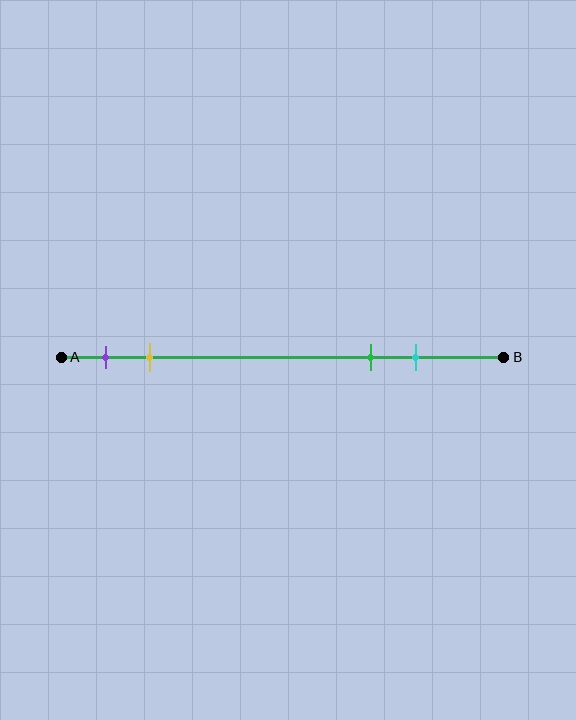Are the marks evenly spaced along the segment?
No, the marks are not evenly spaced.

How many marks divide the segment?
There are 4 marks dividing the segment.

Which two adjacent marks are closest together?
The purple and yellow marks are the closest adjacent pair.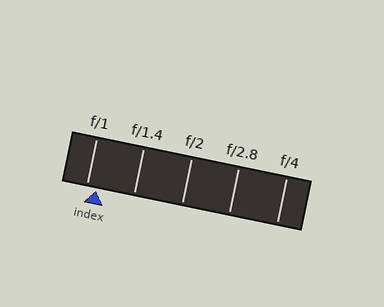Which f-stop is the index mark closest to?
The index mark is closest to f/1.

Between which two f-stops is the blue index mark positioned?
The index mark is between f/1 and f/1.4.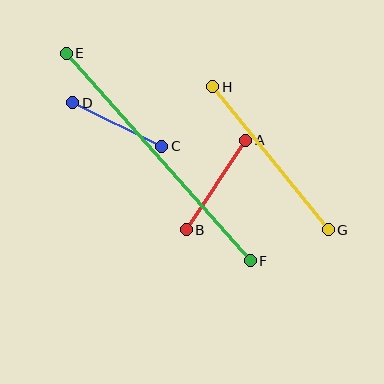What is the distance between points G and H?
The distance is approximately 184 pixels.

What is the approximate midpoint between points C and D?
The midpoint is at approximately (117, 124) pixels.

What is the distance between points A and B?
The distance is approximately 108 pixels.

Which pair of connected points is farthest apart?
Points E and F are farthest apart.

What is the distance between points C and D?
The distance is approximately 99 pixels.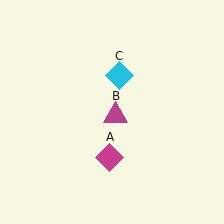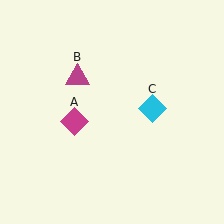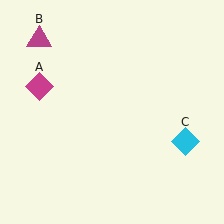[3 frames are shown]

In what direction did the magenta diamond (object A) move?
The magenta diamond (object A) moved up and to the left.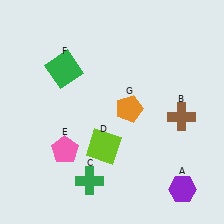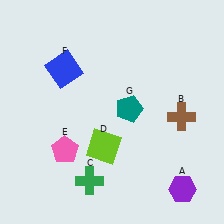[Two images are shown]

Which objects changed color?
F changed from green to blue. G changed from orange to teal.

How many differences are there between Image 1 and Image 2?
There are 2 differences between the two images.